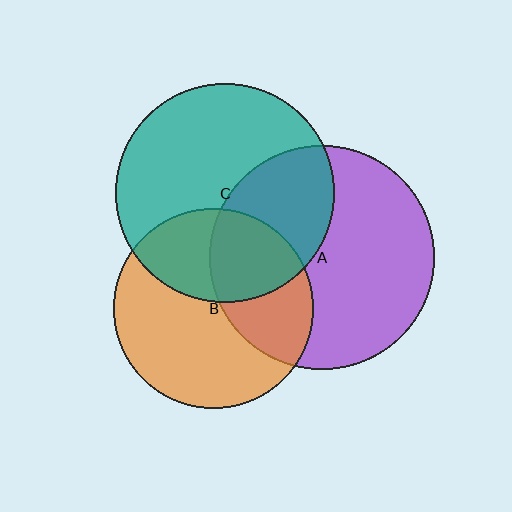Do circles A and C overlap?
Yes.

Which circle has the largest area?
Circle A (purple).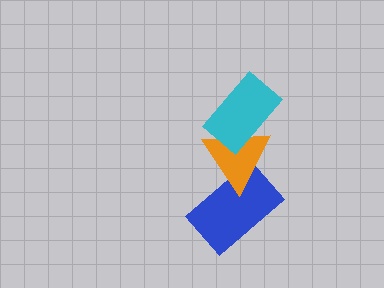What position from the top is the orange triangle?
The orange triangle is 2nd from the top.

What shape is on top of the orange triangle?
The cyan rectangle is on top of the orange triangle.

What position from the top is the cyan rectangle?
The cyan rectangle is 1st from the top.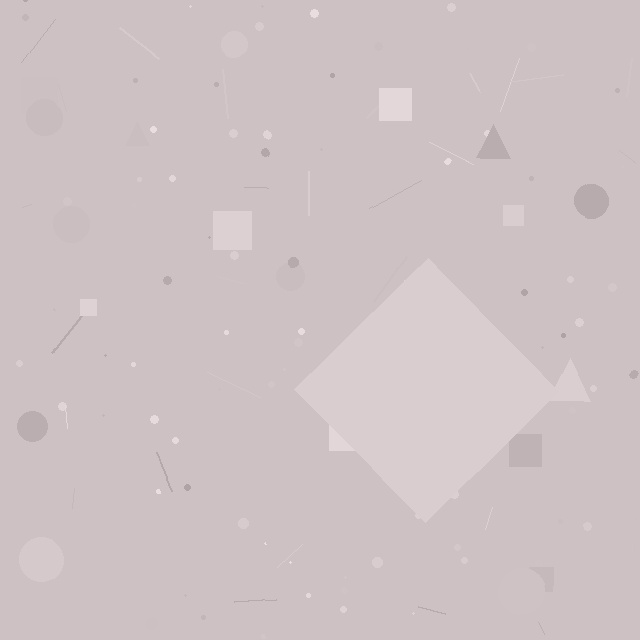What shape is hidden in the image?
A diamond is hidden in the image.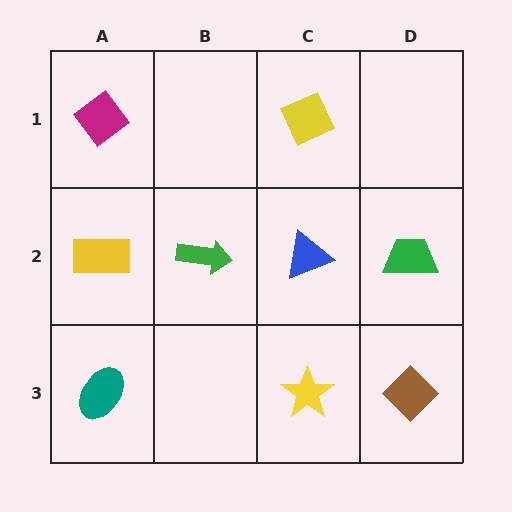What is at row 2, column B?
A green arrow.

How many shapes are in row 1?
2 shapes.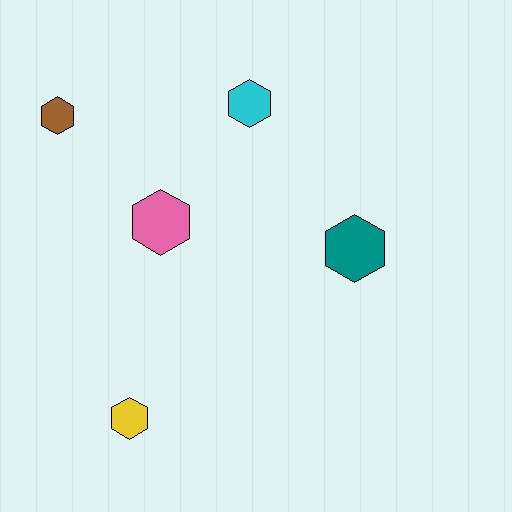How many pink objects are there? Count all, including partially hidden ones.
There is 1 pink object.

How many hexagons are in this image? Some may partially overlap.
There are 5 hexagons.